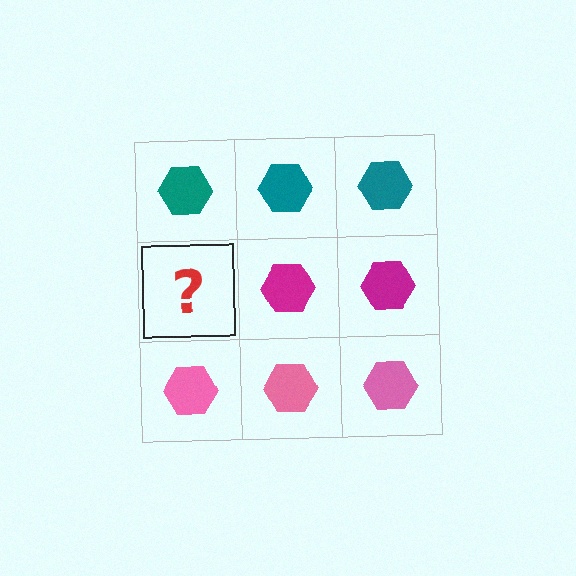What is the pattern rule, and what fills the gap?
The rule is that each row has a consistent color. The gap should be filled with a magenta hexagon.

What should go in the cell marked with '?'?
The missing cell should contain a magenta hexagon.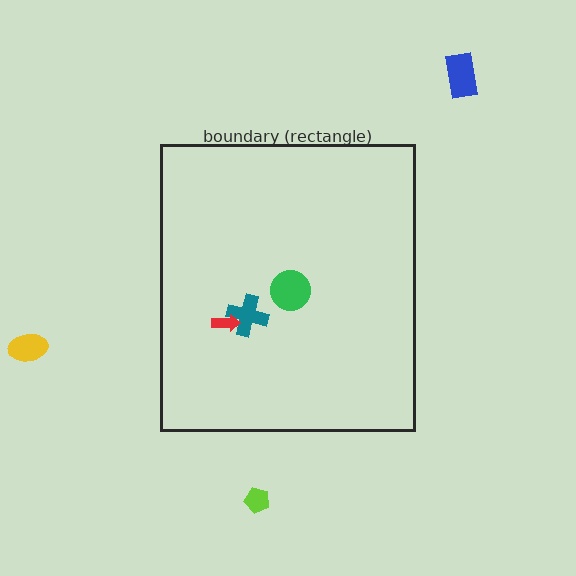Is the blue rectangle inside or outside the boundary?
Outside.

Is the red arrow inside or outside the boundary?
Inside.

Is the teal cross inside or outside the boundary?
Inside.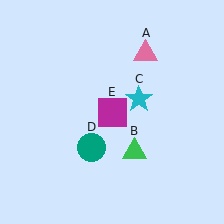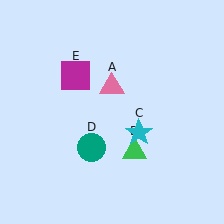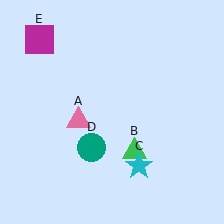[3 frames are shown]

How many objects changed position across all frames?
3 objects changed position: pink triangle (object A), cyan star (object C), magenta square (object E).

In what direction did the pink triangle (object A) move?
The pink triangle (object A) moved down and to the left.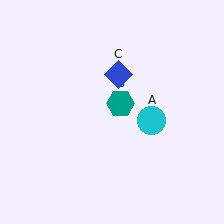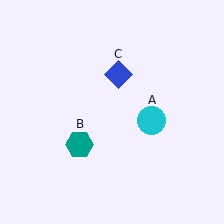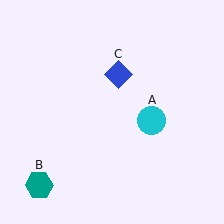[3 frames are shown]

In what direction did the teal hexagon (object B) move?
The teal hexagon (object B) moved down and to the left.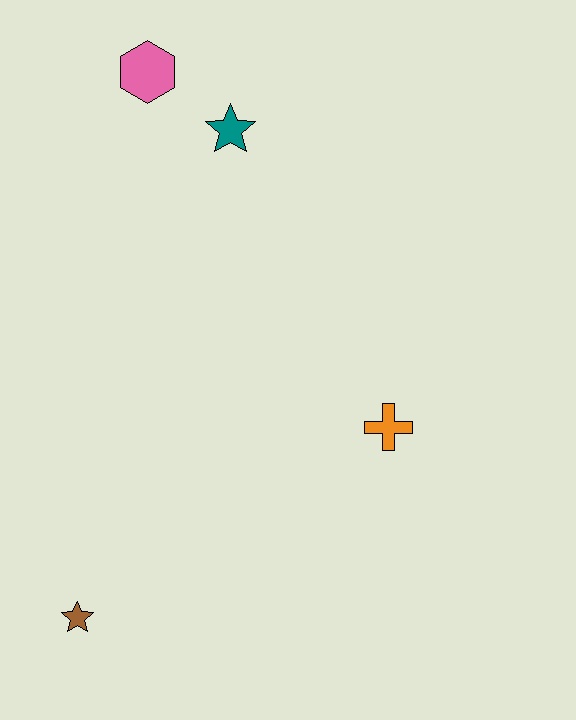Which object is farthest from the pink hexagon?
The brown star is farthest from the pink hexagon.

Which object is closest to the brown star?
The orange cross is closest to the brown star.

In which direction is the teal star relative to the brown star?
The teal star is above the brown star.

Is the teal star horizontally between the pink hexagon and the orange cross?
Yes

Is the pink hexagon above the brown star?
Yes